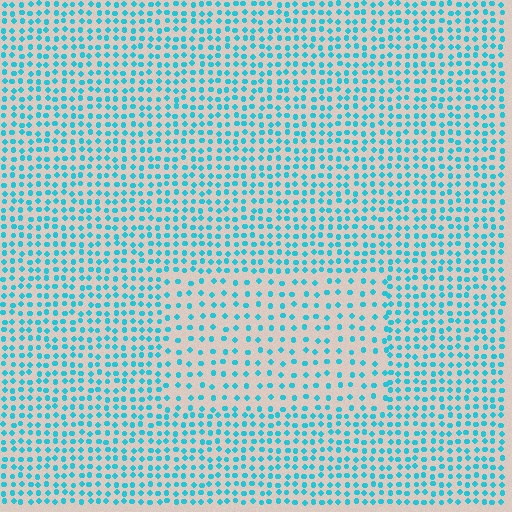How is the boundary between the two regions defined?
The boundary is defined by a change in element density (approximately 1.8x ratio). All elements are the same color, size, and shape.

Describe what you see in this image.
The image contains small cyan elements arranged at two different densities. A rectangle-shaped region is visible where the elements are less densely packed than the surrounding area.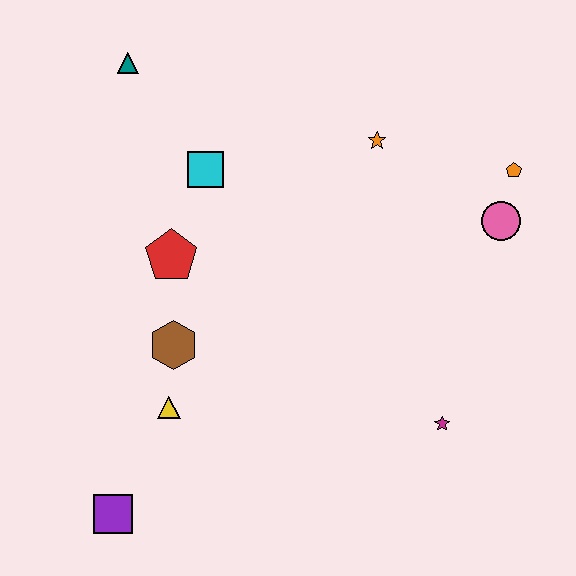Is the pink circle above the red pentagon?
Yes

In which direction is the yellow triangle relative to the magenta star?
The yellow triangle is to the left of the magenta star.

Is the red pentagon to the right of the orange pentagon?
No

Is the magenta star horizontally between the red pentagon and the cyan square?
No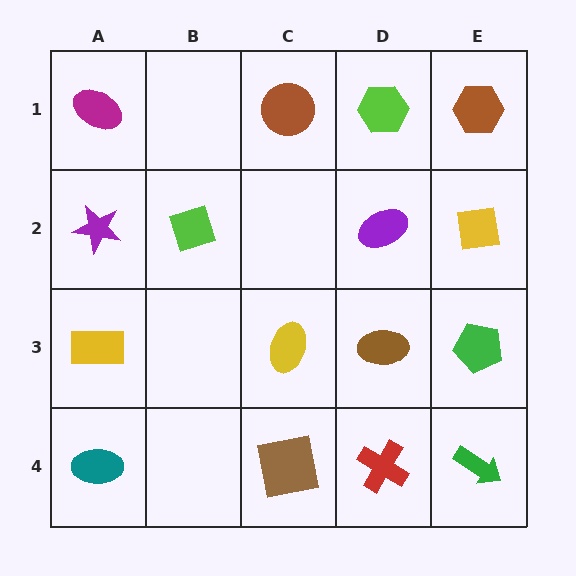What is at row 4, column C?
A brown square.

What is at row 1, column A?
A magenta ellipse.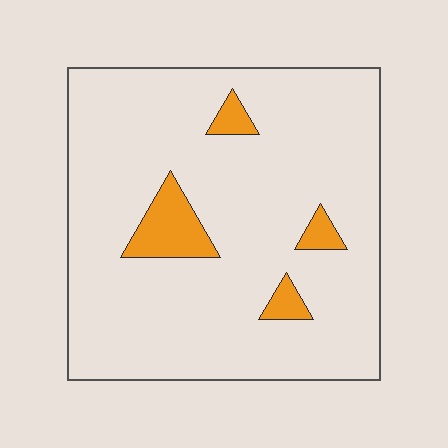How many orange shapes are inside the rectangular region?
4.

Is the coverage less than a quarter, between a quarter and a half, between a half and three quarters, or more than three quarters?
Less than a quarter.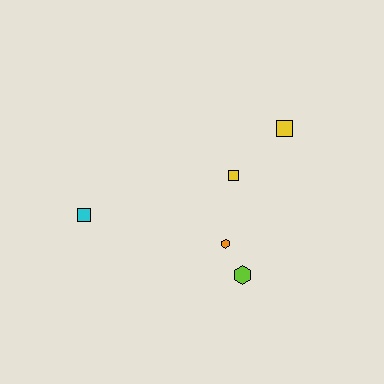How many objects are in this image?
There are 5 objects.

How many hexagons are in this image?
There are 2 hexagons.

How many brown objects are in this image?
There are no brown objects.